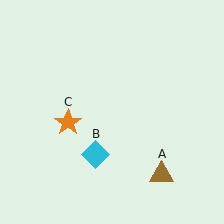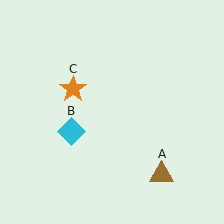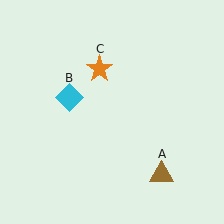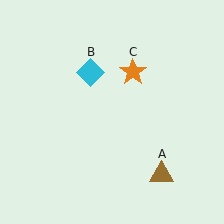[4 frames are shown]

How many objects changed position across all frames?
2 objects changed position: cyan diamond (object B), orange star (object C).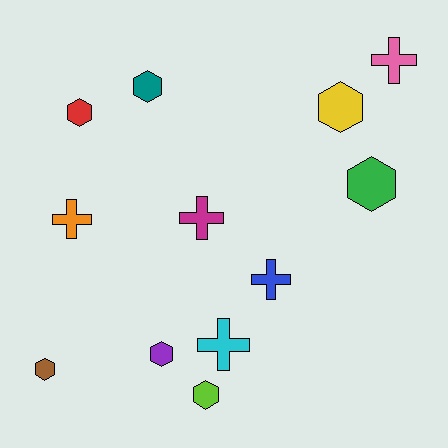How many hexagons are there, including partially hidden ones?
There are 7 hexagons.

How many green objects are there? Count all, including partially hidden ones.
There is 1 green object.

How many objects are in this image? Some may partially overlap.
There are 12 objects.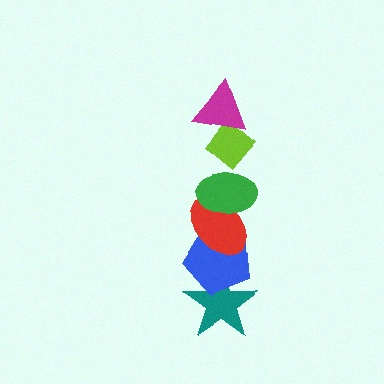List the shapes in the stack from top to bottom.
From top to bottom: the magenta triangle, the lime diamond, the green ellipse, the red ellipse, the blue pentagon, the teal star.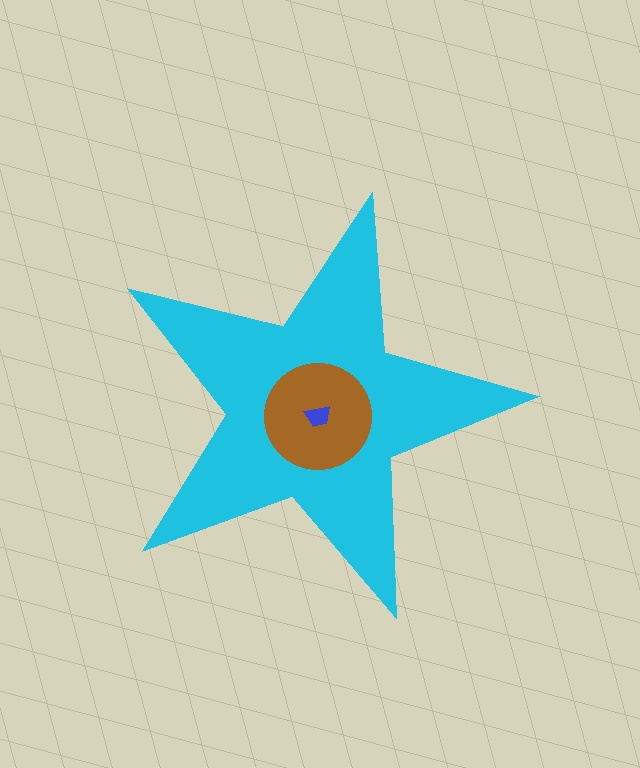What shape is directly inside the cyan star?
The brown circle.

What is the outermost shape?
The cyan star.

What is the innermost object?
The blue trapezoid.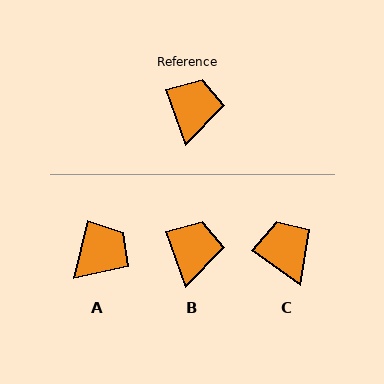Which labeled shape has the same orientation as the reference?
B.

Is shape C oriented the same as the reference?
No, it is off by about 35 degrees.